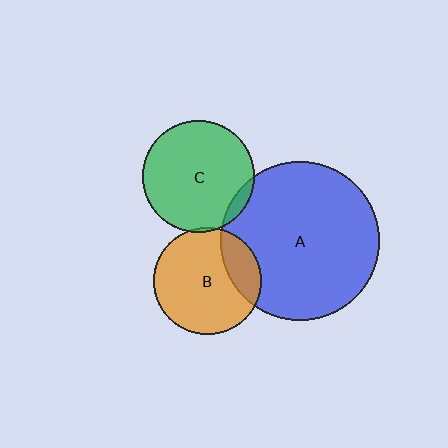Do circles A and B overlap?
Yes.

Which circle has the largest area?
Circle A (blue).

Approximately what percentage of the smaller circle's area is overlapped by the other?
Approximately 20%.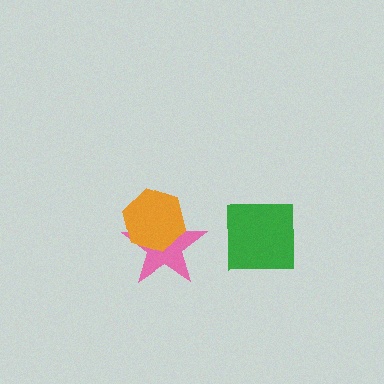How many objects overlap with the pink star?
1 object overlaps with the pink star.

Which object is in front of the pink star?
The orange hexagon is in front of the pink star.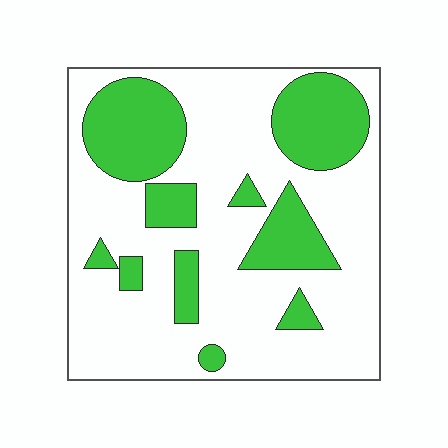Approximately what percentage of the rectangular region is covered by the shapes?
Approximately 30%.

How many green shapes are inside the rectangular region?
10.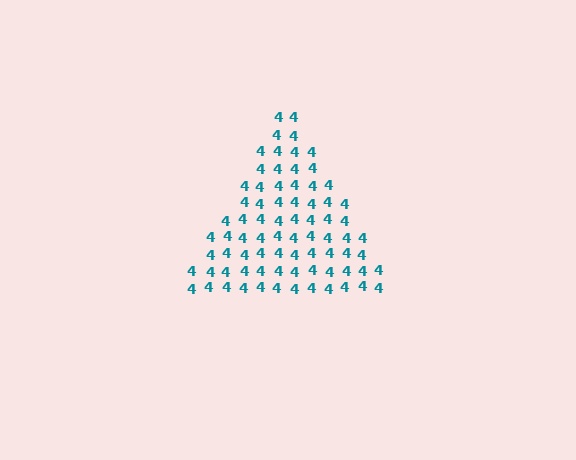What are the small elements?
The small elements are digit 4's.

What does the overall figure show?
The overall figure shows a triangle.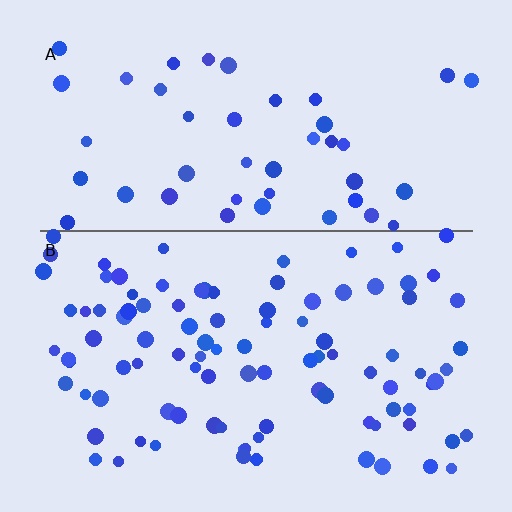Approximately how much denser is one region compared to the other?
Approximately 2.2× — region B over region A.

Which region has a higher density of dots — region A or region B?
B (the bottom).